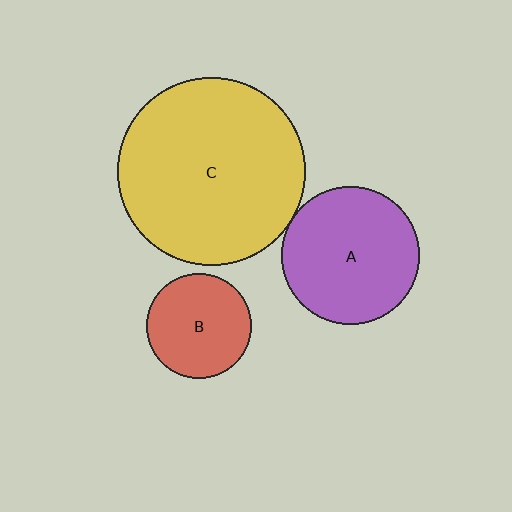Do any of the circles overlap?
No, none of the circles overlap.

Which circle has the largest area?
Circle C (yellow).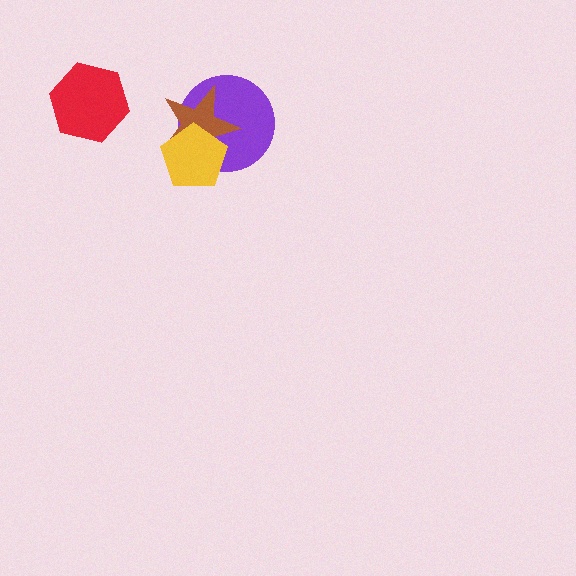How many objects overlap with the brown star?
2 objects overlap with the brown star.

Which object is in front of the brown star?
The yellow pentagon is in front of the brown star.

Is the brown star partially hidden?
Yes, it is partially covered by another shape.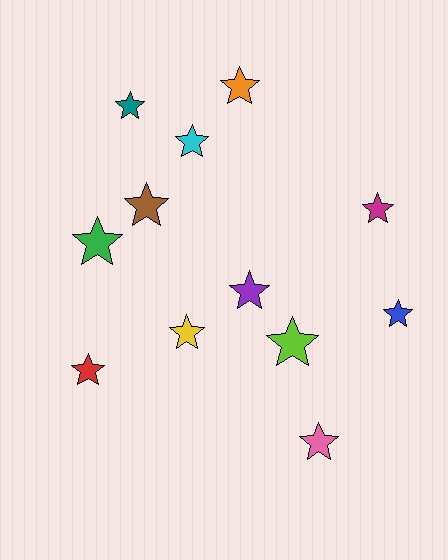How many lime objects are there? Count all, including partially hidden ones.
There is 1 lime object.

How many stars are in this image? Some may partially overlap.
There are 12 stars.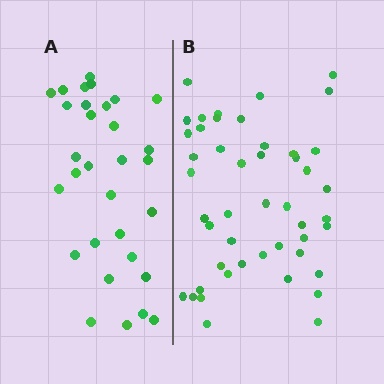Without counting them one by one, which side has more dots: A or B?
Region B (the right region) has more dots.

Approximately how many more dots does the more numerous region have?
Region B has approximately 15 more dots than region A.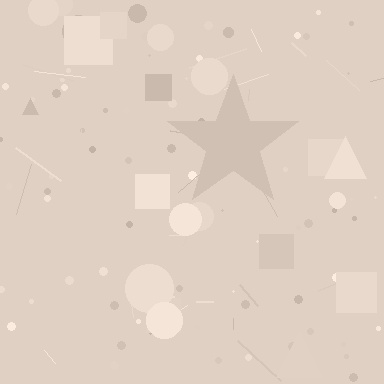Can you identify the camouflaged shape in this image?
The camouflaged shape is a star.